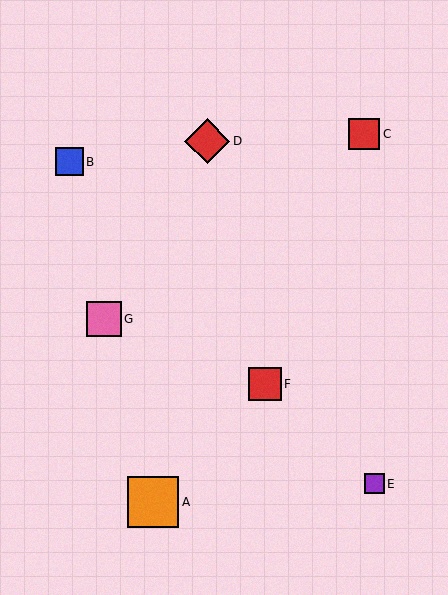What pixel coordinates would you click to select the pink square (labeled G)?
Click at (104, 319) to select the pink square G.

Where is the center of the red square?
The center of the red square is at (265, 384).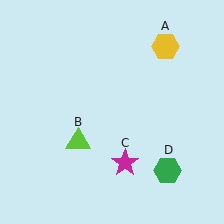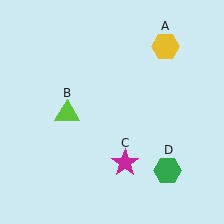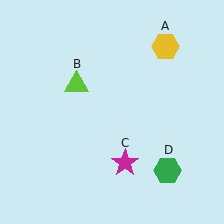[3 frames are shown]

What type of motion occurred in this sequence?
The lime triangle (object B) rotated clockwise around the center of the scene.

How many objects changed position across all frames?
1 object changed position: lime triangle (object B).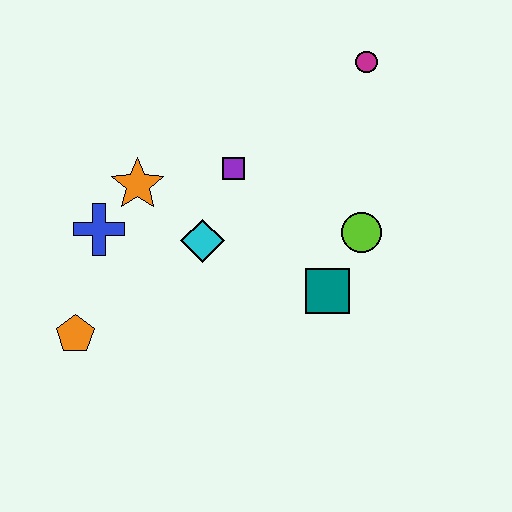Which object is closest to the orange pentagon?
The blue cross is closest to the orange pentagon.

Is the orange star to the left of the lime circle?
Yes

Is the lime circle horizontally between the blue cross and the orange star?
No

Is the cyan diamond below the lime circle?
Yes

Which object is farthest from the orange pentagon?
The magenta circle is farthest from the orange pentagon.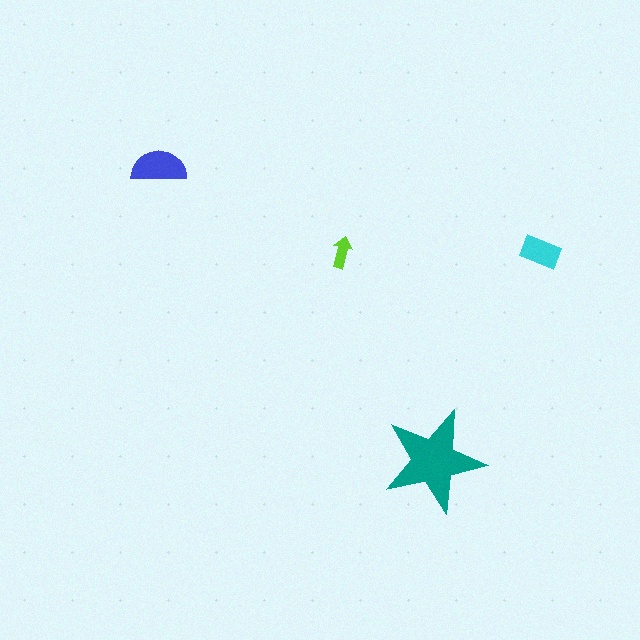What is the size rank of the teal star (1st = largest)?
1st.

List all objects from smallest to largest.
The lime arrow, the cyan rectangle, the blue semicircle, the teal star.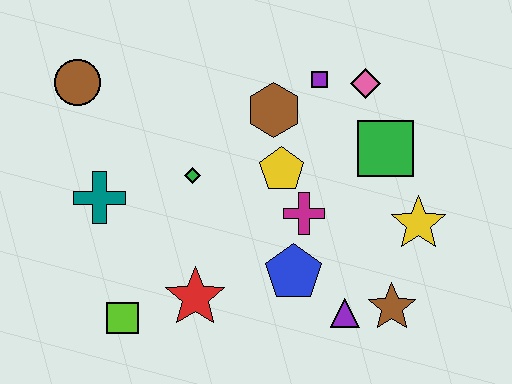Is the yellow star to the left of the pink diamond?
No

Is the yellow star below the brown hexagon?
Yes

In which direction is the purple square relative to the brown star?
The purple square is above the brown star.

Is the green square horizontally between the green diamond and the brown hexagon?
No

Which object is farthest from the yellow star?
The brown circle is farthest from the yellow star.